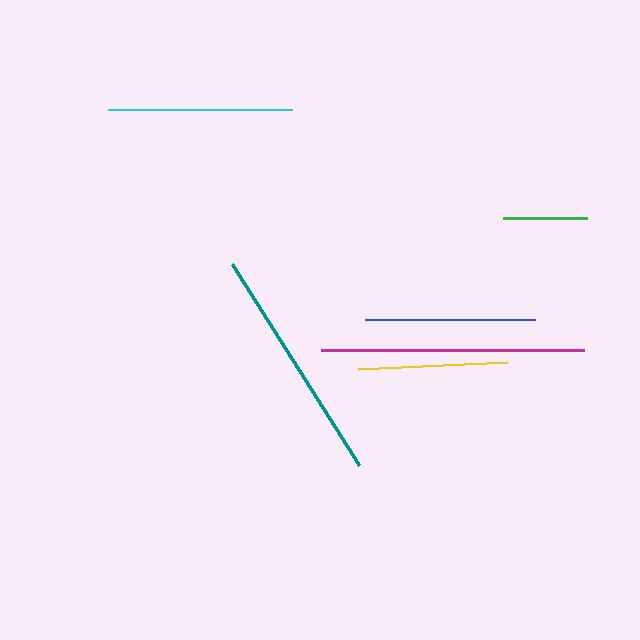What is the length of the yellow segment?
The yellow segment is approximately 149 pixels long.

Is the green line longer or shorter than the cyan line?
The cyan line is longer than the green line.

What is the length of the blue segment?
The blue segment is approximately 170 pixels long.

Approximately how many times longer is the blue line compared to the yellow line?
The blue line is approximately 1.1 times the length of the yellow line.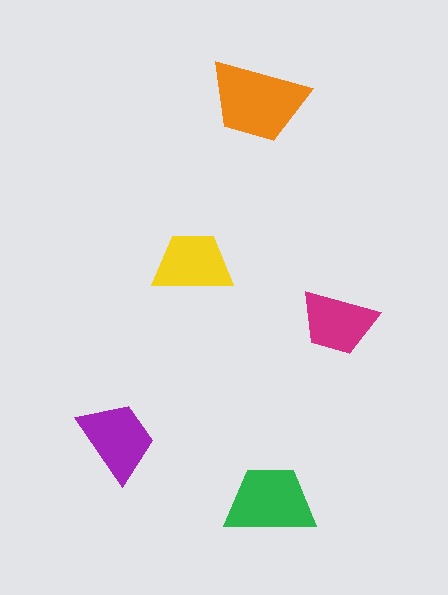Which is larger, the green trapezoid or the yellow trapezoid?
The green one.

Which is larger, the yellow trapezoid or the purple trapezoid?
The purple one.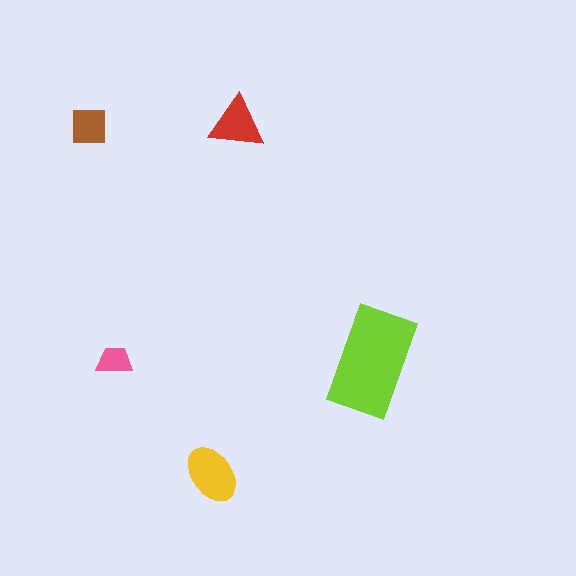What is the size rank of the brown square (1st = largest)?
4th.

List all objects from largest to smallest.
The lime rectangle, the yellow ellipse, the red triangle, the brown square, the pink trapezoid.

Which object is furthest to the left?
The brown square is leftmost.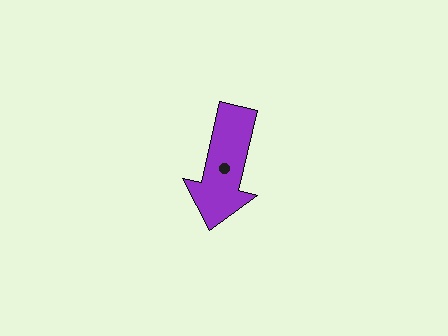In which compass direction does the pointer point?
South.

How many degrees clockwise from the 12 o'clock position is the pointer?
Approximately 193 degrees.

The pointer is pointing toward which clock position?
Roughly 6 o'clock.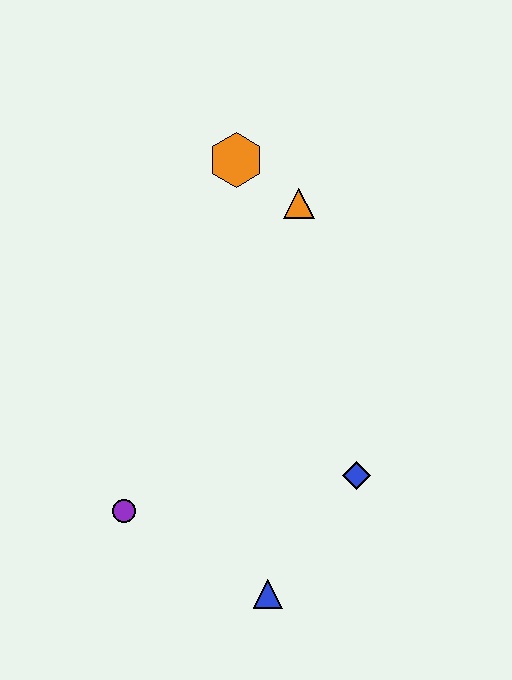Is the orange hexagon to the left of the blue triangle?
Yes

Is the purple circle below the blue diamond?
Yes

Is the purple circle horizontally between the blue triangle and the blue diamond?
No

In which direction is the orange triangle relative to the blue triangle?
The orange triangle is above the blue triangle.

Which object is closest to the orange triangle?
The orange hexagon is closest to the orange triangle.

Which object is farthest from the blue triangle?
The orange hexagon is farthest from the blue triangle.